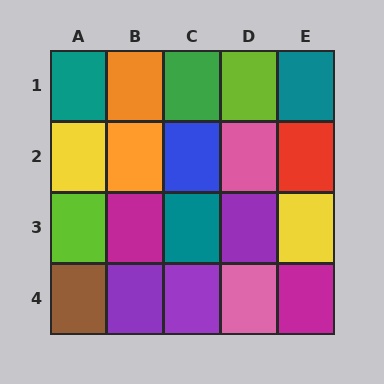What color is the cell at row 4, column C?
Purple.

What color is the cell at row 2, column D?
Pink.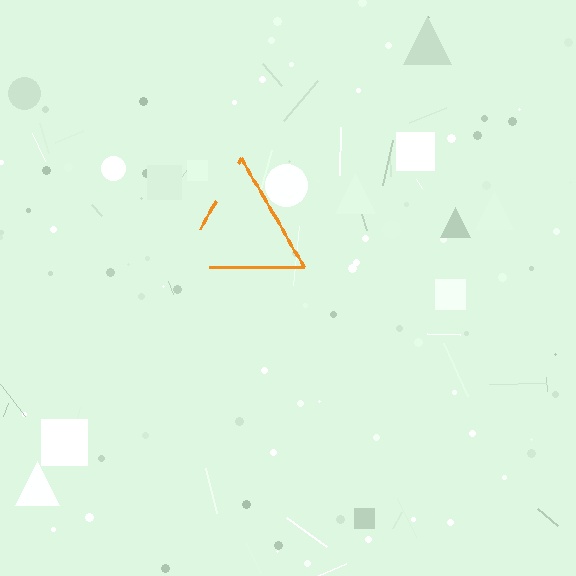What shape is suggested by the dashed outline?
The dashed outline suggests a triangle.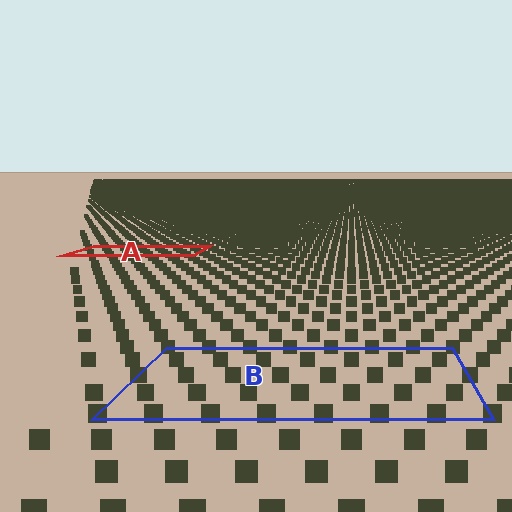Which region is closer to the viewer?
Region B is closer. The texture elements there are larger and more spread out.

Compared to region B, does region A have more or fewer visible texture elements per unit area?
Region A has more texture elements per unit area — they are packed more densely because it is farther away.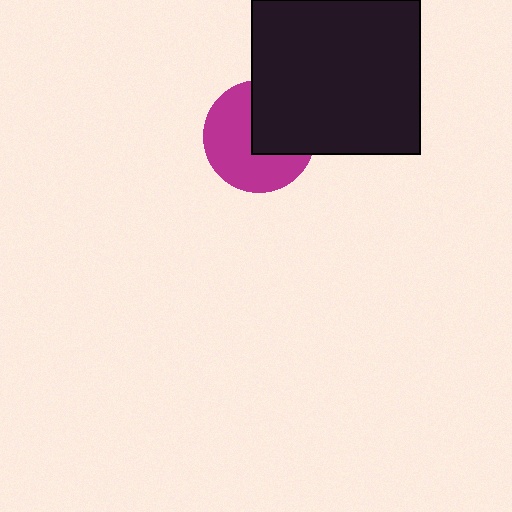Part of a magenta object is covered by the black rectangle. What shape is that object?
It is a circle.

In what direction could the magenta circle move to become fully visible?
The magenta circle could move toward the lower-left. That would shift it out from behind the black rectangle entirely.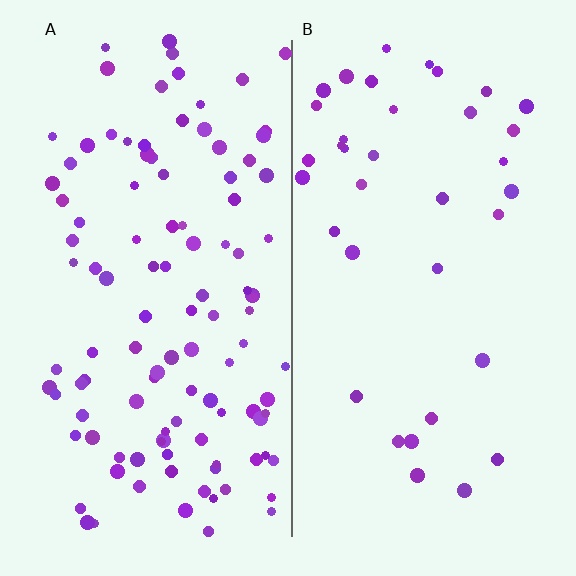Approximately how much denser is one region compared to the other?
Approximately 3.0× — region A over region B.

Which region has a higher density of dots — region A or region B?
A (the left).